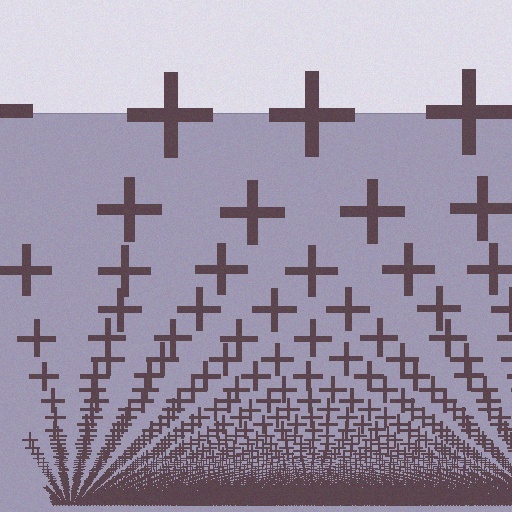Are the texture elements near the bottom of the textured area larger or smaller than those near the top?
Smaller. The gradient is inverted — elements near the bottom are smaller and denser.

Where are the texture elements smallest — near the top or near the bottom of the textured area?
Near the bottom.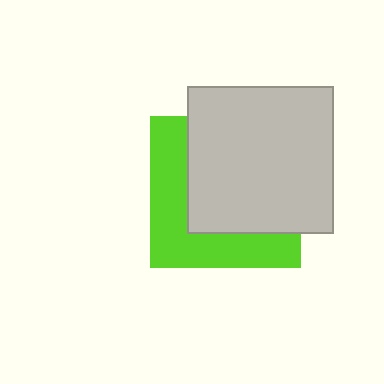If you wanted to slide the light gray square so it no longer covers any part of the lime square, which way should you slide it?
Slide it toward the upper-right — that is the most direct way to separate the two shapes.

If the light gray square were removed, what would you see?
You would see the complete lime square.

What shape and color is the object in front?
The object in front is a light gray square.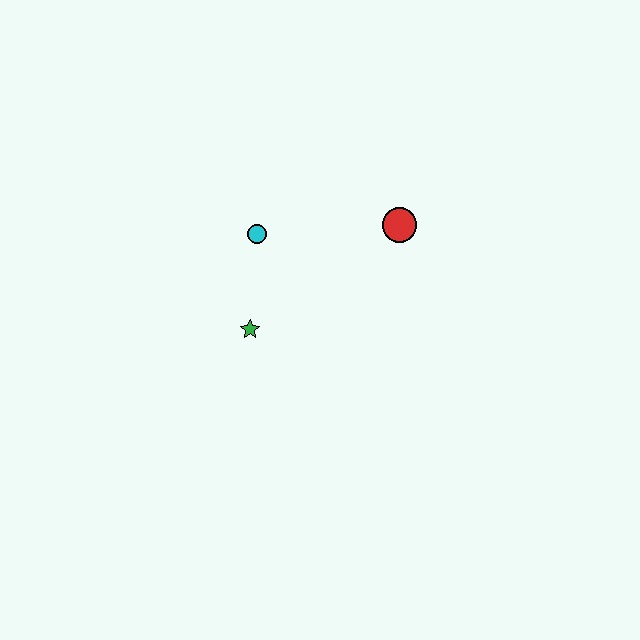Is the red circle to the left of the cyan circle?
No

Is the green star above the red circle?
No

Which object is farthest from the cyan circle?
The red circle is farthest from the cyan circle.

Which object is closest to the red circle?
The cyan circle is closest to the red circle.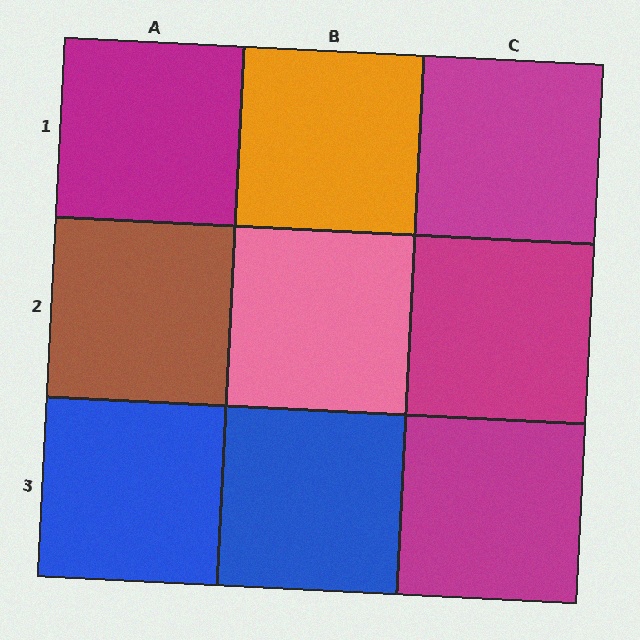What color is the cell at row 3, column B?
Blue.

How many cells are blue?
2 cells are blue.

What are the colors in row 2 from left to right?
Brown, pink, magenta.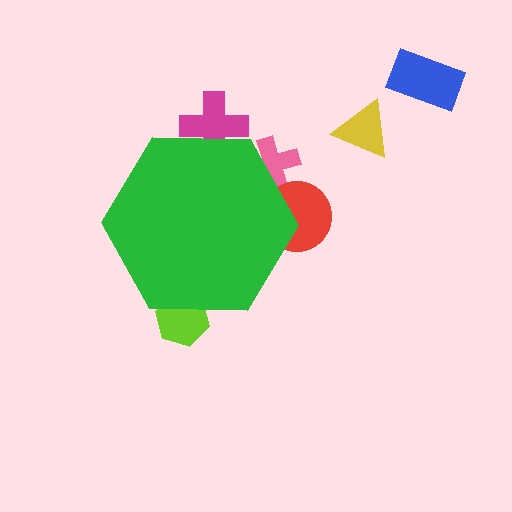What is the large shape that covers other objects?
A green hexagon.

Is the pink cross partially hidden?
Yes, the pink cross is partially hidden behind the green hexagon.